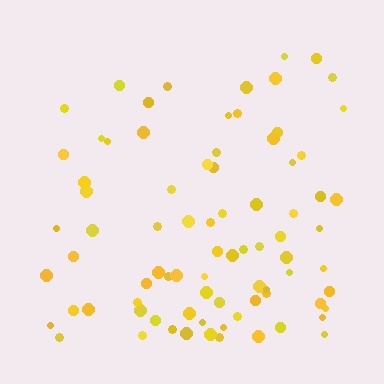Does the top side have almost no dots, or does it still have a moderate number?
Still a moderate number, just noticeably fewer than the bottom.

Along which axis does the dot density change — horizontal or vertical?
Vertical.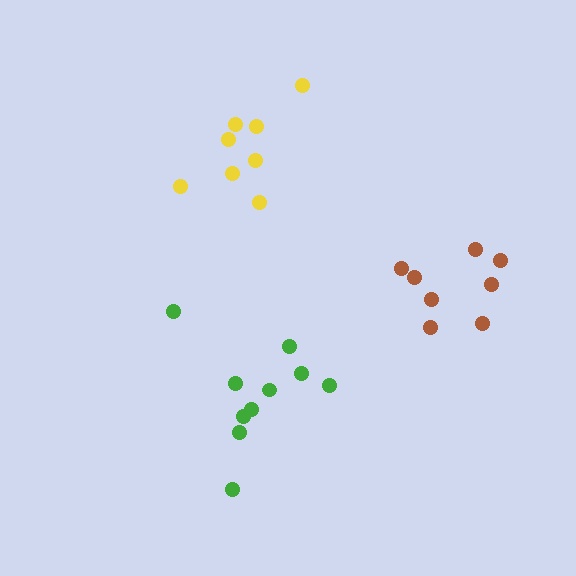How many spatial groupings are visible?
There are 3 spatial groupings.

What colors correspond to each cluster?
The clusters are colored: green, brown, yellow.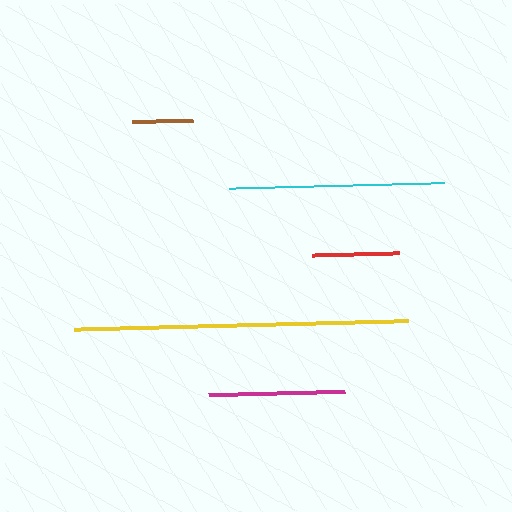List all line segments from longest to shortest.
From longest to shortest: yellow, cyan, magenta, red, brown.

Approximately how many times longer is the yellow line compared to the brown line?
The yellow line is approximately 5.5 times the length of the brown line.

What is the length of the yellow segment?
The yellow segment is approximately 334 pixels long.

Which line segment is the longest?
The yellow line is the longest at approximately 334 pixels.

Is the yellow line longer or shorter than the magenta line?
The yellow line is longer than the magenta line.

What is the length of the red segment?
The red segment is approximately 88 pixels long.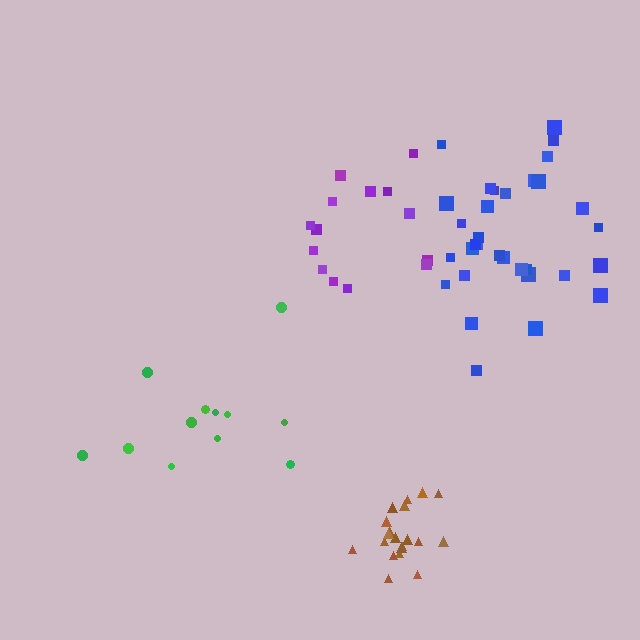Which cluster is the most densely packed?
Brown.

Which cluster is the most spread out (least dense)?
Green.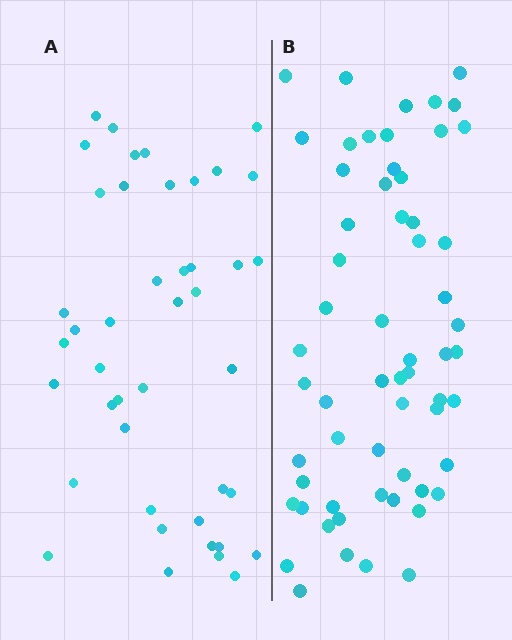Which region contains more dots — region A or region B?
Region B (the right region) has more dots.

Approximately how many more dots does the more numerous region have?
Region B has approximately 15 more dots than region A.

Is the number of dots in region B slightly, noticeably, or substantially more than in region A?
Region B has noticeably more, but not dramatically so. The ratio is roughly 1.4 to 1.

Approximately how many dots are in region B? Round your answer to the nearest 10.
About 60 dots.